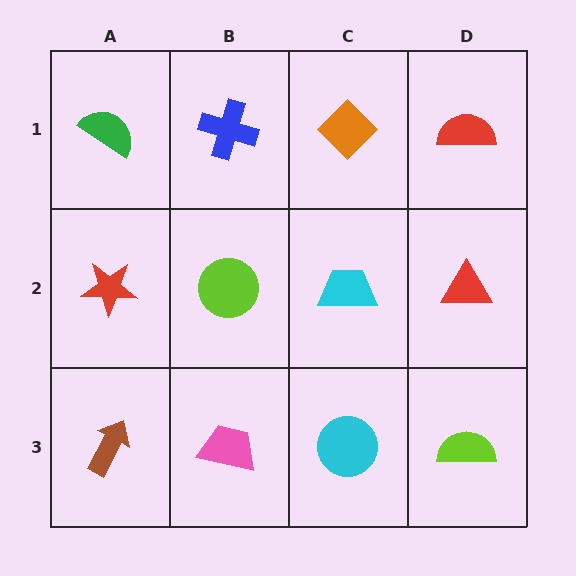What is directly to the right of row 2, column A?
A lime circle.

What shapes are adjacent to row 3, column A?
A red star (row 2, column A), a pink trapezoid (row 3, column B).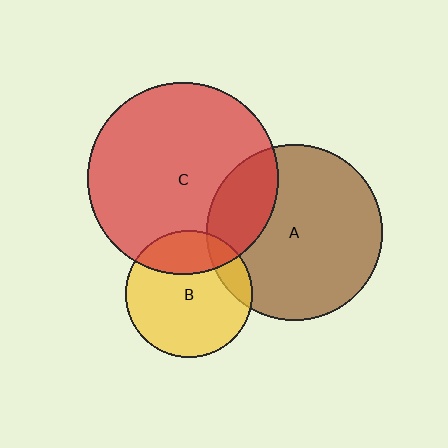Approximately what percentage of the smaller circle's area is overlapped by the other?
Approximately 15%.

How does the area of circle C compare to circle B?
Approximately 2.3 times.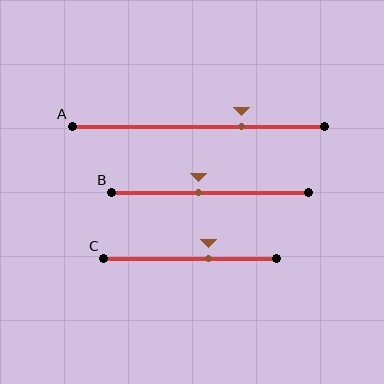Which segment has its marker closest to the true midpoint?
Segment B has its marker closest to the true midpoint.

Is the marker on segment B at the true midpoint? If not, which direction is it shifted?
No, the marker on segment B is shifted to the left by about 6% of the segment length.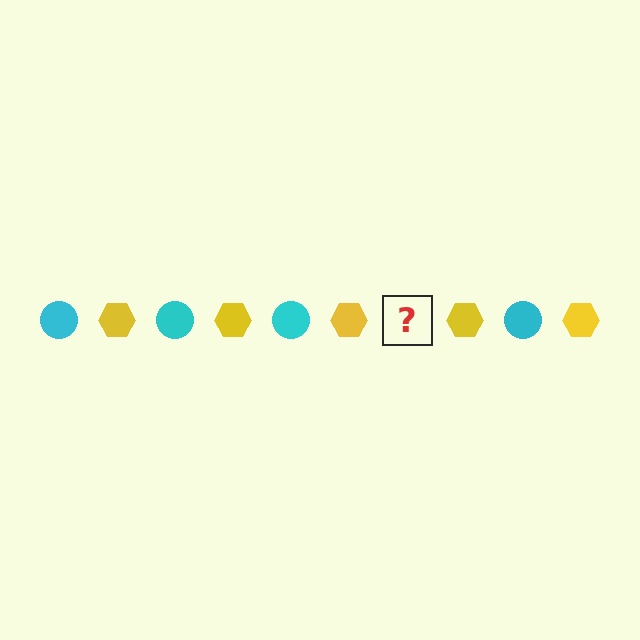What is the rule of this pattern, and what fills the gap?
The rule is that the pattern alternates between cyan circle and yellow hexagon. The gap should be filled with a cyan circle.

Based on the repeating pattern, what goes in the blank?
The blank should be a cyan circle.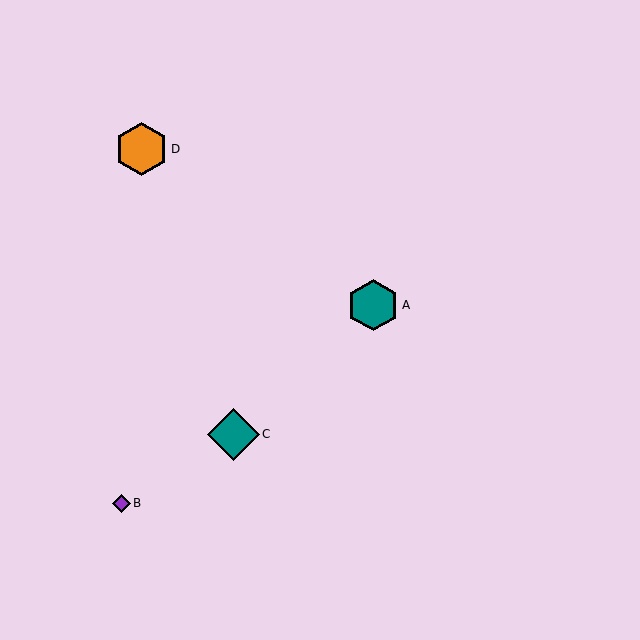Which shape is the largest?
The orange hexagon (labeled D) is the largest.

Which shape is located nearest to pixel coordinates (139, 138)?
The orange hexagon (labeled D) at (141, 149) is nearest to that location.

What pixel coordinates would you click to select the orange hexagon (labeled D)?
Click at (141, 149) to select the orange hexagon D.